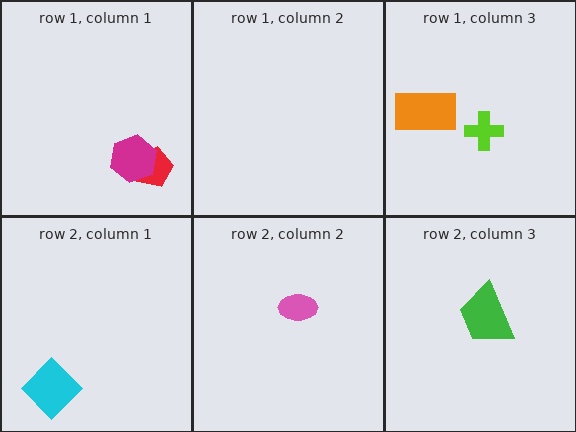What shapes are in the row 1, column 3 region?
The orange rectangle, the lime cross.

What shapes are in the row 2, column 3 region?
The green trapezoid.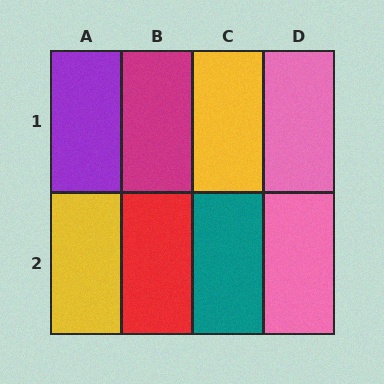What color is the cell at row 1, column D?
Pink.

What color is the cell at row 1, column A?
Purple.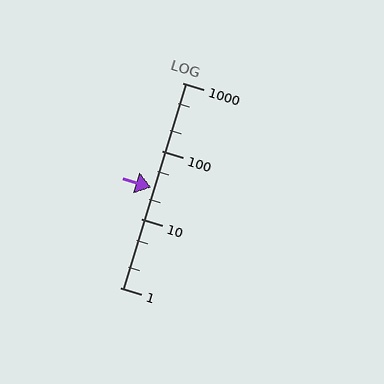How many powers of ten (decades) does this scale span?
The scale spans 3 decades, from 1 to 1000.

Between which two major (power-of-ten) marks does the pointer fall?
The pointer is between 10 and 100.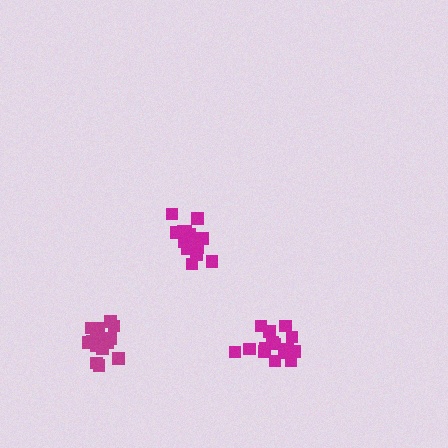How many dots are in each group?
Group 1: 15 dots, Group 2: 16 dots, Group 3: 19 dots (50 total).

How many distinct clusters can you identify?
There are 3 distinct clusters.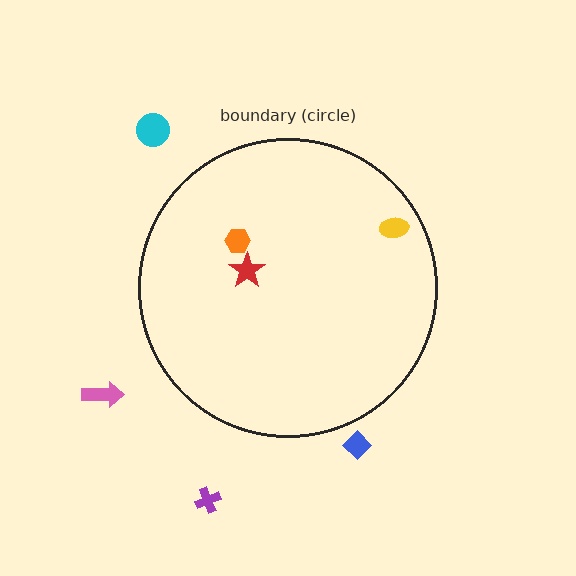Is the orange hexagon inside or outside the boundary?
Inside.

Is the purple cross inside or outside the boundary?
Outside.